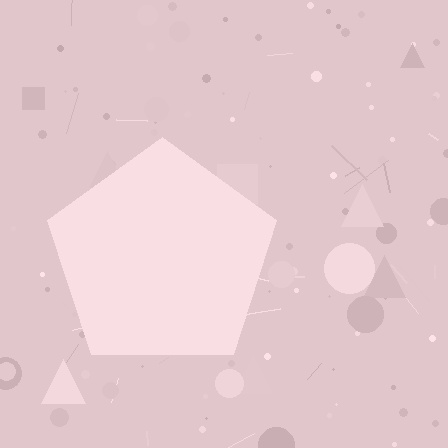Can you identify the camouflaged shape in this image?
The camouflaged shape is a pentagon.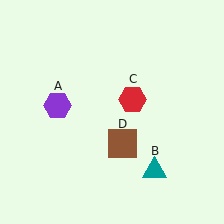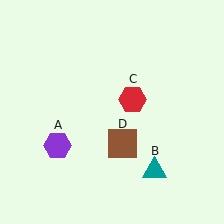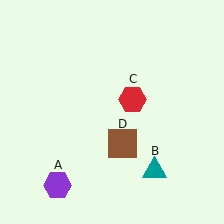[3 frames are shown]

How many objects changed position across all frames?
1 object changed position: purple hexagon (object A).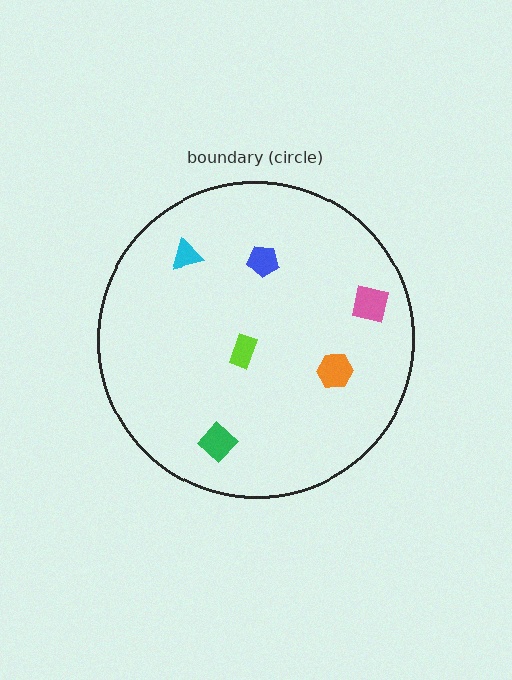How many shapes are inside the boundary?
6 inside, 0 outside.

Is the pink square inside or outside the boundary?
Inside.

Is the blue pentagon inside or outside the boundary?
Inside.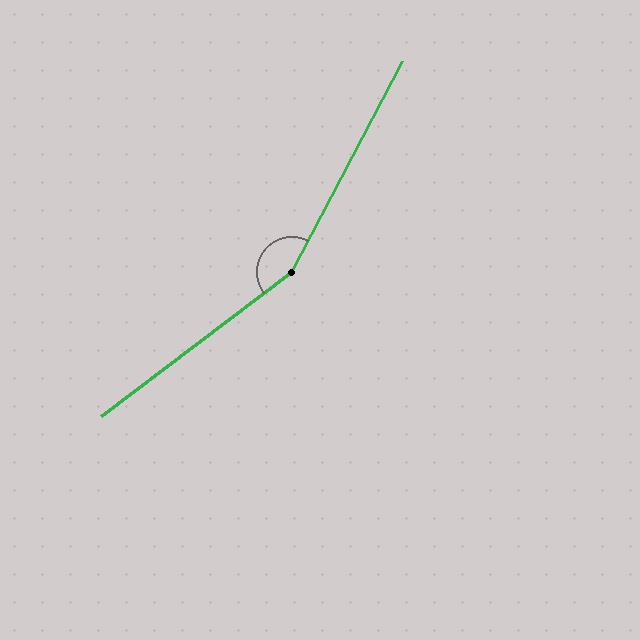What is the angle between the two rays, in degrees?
Approximately 155 degrees.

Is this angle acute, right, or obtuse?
It is obtuse.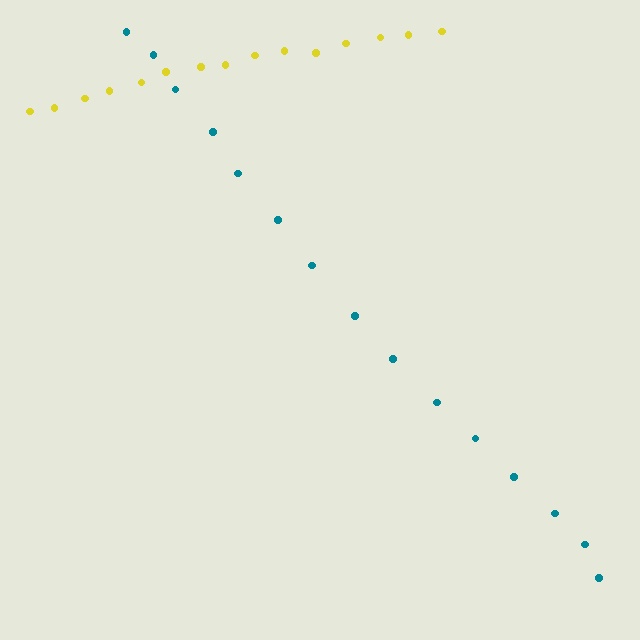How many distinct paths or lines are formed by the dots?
There are 2 distinct paths.